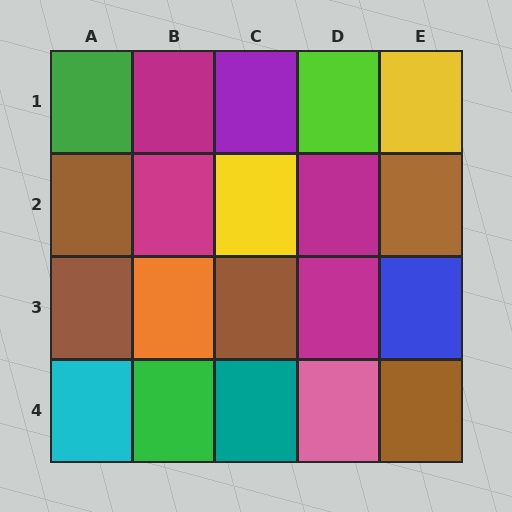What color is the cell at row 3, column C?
Brown.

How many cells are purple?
1 cell is purple.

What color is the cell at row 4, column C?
Teal.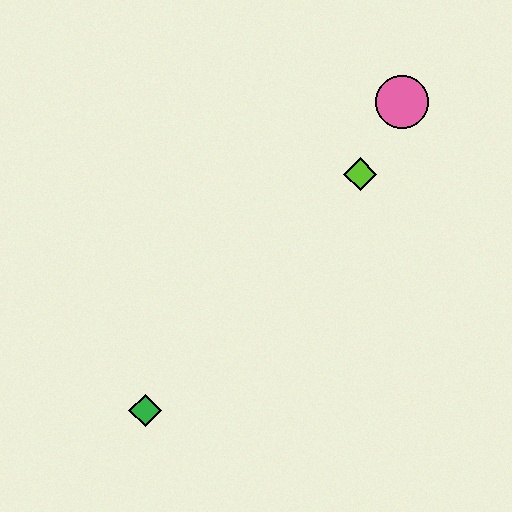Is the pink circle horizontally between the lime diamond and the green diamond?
No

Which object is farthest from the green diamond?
The pink circle is farthest from the green diamond.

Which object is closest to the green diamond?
The lime diamond is closest to the green diamond.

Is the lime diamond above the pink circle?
No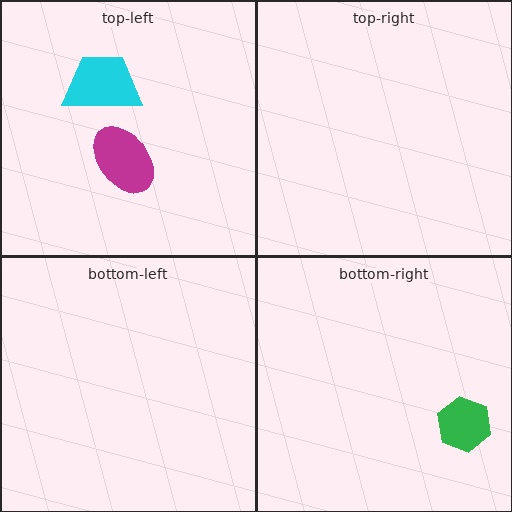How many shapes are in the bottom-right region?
1.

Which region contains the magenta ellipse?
The top-left region.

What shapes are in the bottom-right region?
The green hexagon.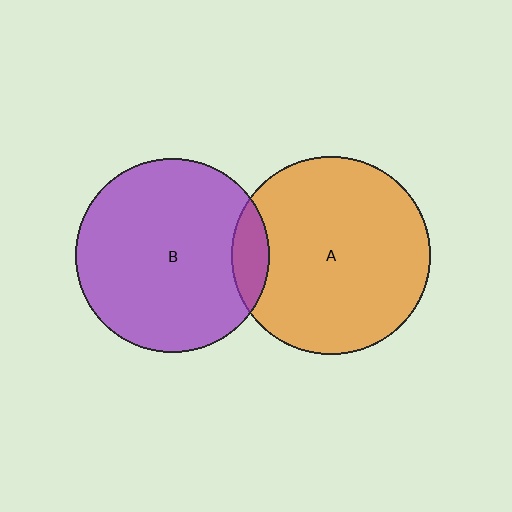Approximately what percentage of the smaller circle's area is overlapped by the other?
Approximately 10%.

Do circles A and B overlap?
Yes.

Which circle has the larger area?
Circle A (orange).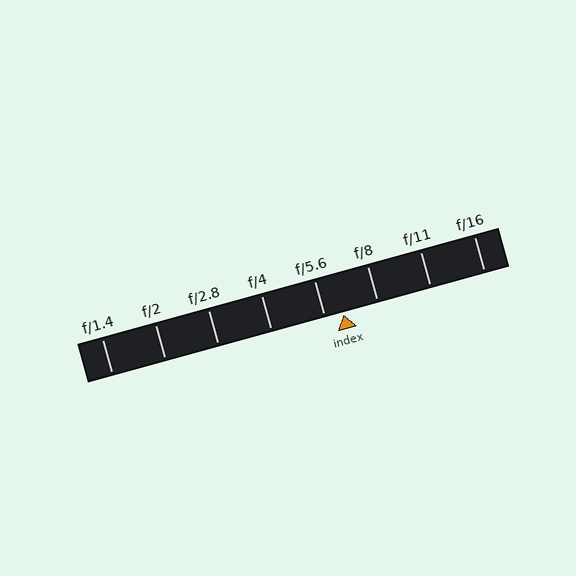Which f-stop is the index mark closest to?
The index mark is closest to f/5.6.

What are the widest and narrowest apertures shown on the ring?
The widest aperture shown is f/1.4 and the narrowest is f/16.